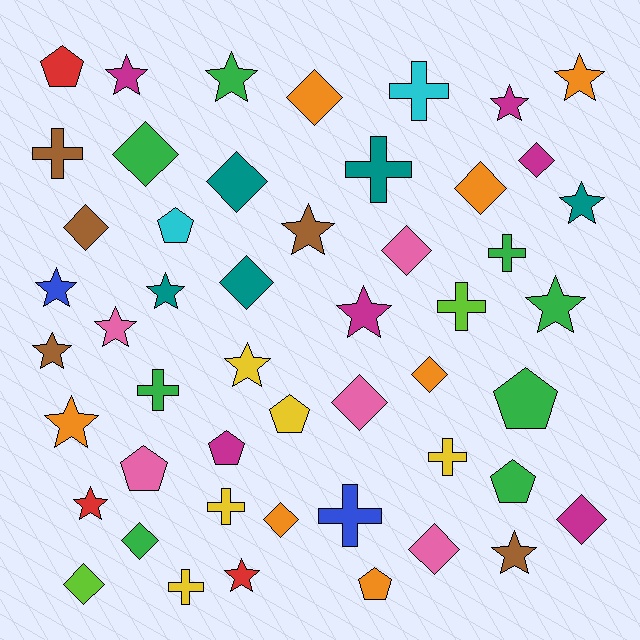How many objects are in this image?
There are 50 objects.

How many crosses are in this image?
There are 10 crosses.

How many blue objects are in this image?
There are 2 blue objects.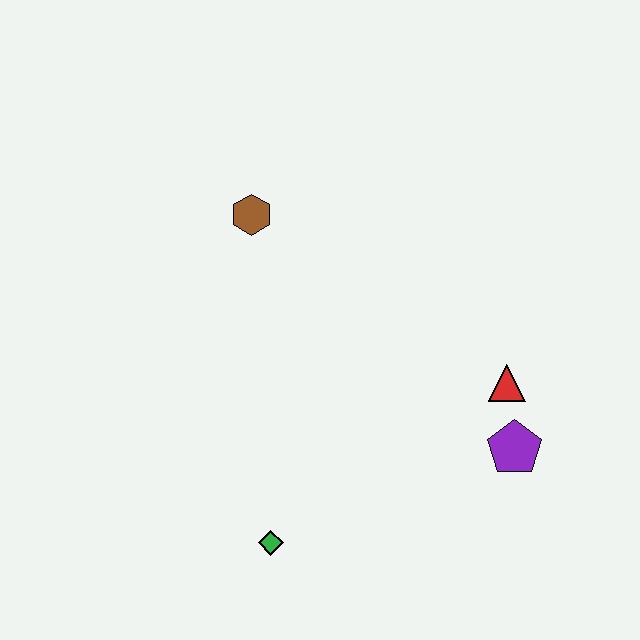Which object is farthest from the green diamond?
The brown hexagon is farthest from the green diamond.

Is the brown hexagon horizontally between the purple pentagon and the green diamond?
No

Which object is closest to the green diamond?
The purple pentagon is closest to the green diamond.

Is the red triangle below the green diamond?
No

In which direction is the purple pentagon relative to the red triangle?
The purple pentagon is below the red triangle.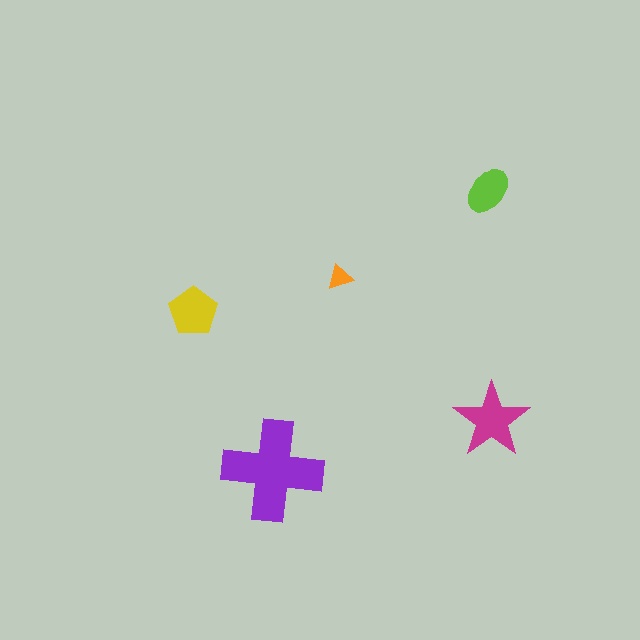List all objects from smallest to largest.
The orange triangle, the lime ellipse, the yellow pentagon, the magenta star, the purple cross.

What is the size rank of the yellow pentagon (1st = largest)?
3rd.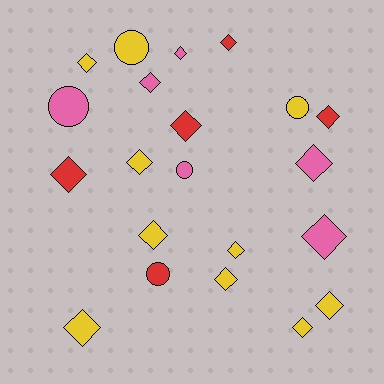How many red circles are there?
There is 1 red circle.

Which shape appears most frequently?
Diamond, with 16 objects.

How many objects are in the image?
There are 21 objects.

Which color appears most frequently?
Yellow, with 10 objects.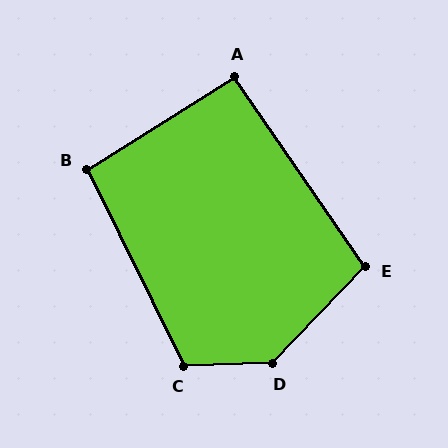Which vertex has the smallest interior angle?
A, at approximately 93 degrees.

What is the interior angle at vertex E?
Approximately 102 degrees (obtuse).